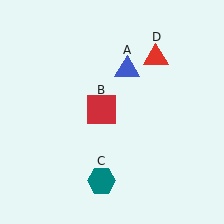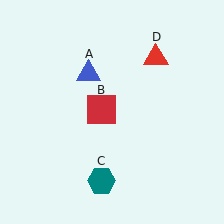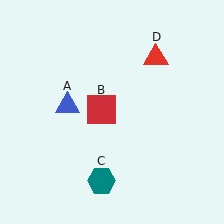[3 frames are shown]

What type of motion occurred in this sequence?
The blue triangle (object A) rotated counterclockwise around the center of the scene.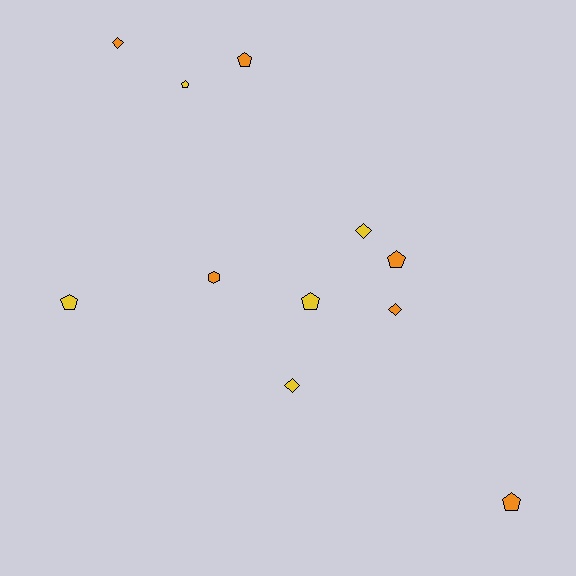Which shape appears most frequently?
Pentagon, with 6 objects.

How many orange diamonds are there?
There are 2 orange diamonds.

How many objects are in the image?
There are 11 objects.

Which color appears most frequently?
Orange, with 6 objects.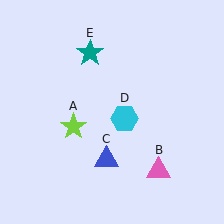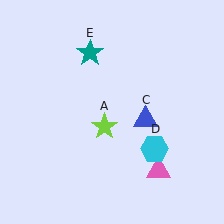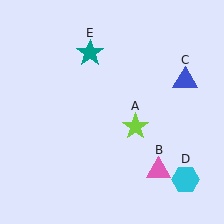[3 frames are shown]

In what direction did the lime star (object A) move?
The lime star (object A) moved right.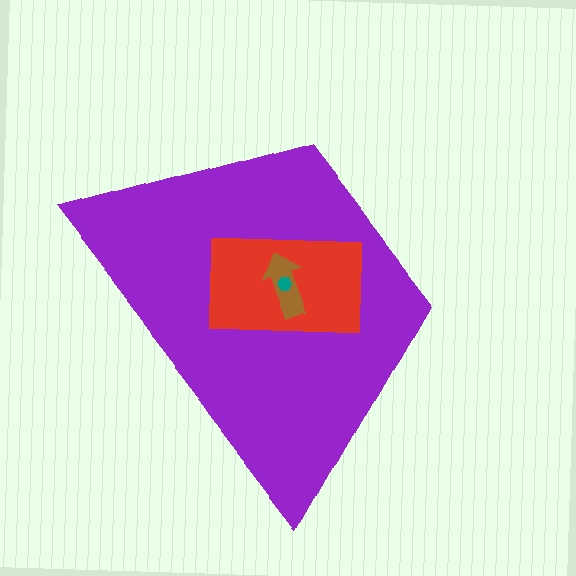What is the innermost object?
The teal hexagon.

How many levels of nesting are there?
4.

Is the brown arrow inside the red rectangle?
Yes.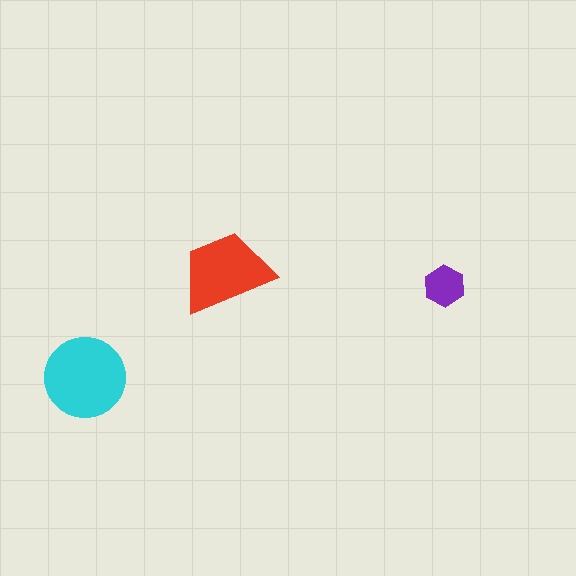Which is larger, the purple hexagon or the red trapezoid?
The red trapezoid.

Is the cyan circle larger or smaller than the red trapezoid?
Larger.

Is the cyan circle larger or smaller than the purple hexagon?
Larger.